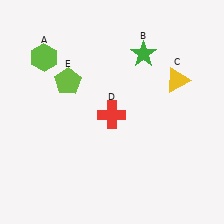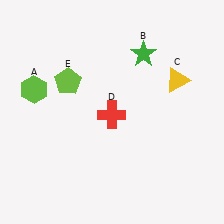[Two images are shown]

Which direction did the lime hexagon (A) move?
The lime hexagon (A) moved down.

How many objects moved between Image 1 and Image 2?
1 object moved between the two images.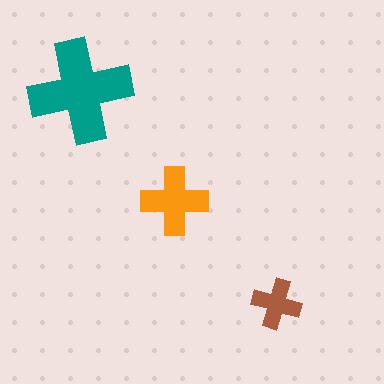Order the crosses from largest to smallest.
the teal one, the orange one, the brown one.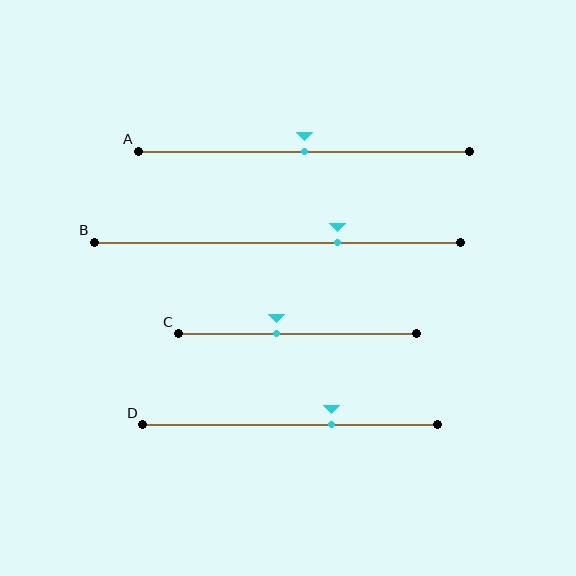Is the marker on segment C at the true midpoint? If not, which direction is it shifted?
No, the marker on segment C is shifted to the left by about 9% of the segment length.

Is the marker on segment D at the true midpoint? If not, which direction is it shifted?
No, the marker on segment D is shifted to the right by about 14% of the segment length.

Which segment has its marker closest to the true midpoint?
Segment A has its marker closest to the true midpoint.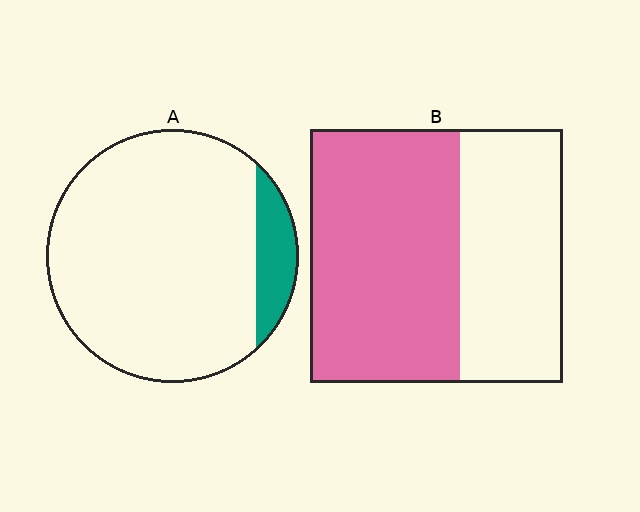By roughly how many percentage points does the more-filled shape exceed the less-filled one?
By roughly 50 percentage points (B over A).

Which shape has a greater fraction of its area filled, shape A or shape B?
Shape B.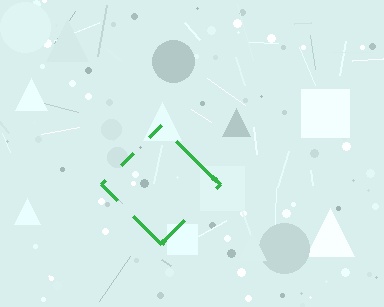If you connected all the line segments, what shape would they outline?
They would outline a diamond.